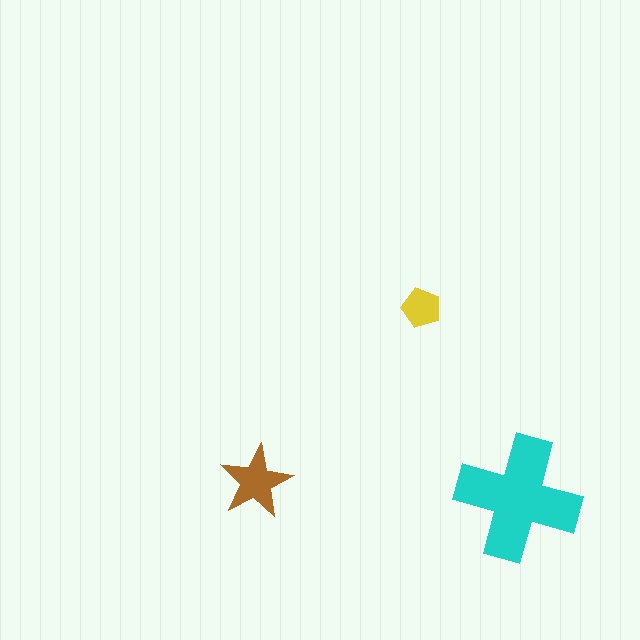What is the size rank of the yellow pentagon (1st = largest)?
3rd.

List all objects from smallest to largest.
The yellow pentagon, the brown star, the cyan cross.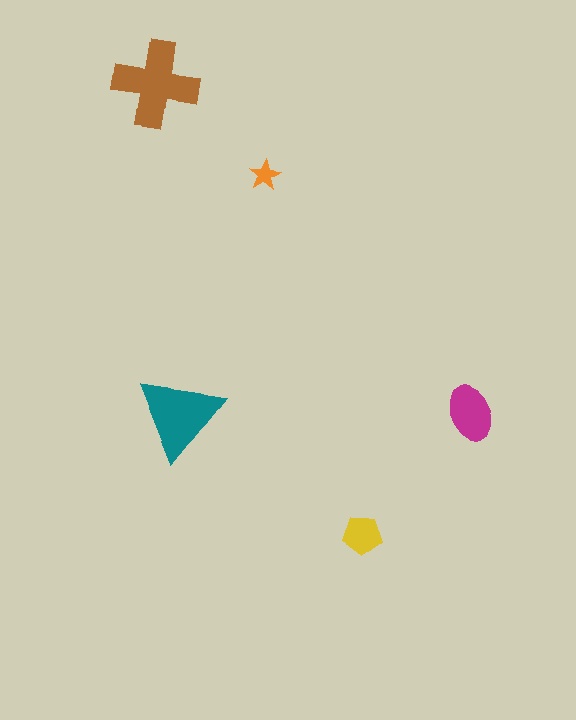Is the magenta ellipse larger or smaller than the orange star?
Larger.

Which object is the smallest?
The orange star.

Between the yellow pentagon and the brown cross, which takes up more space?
The brown cross.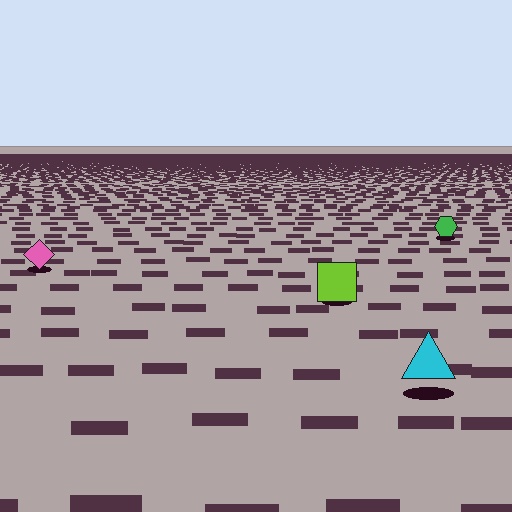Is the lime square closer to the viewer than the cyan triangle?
No. The cyan triangle is closer — you can tell from the texture gradient: the ground texture is coarser near it.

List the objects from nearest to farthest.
From nearest to farthest: the cyan triangle, the lime square, the pink diamond, the green hexagon.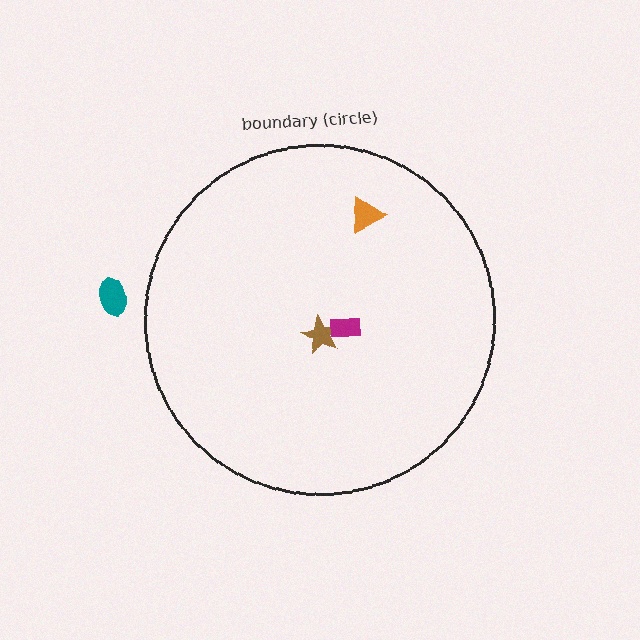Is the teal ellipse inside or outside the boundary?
Outside.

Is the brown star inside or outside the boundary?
Inside.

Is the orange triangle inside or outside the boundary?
Inside.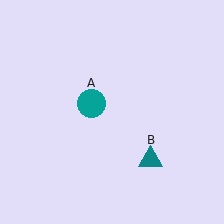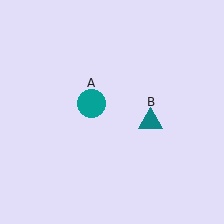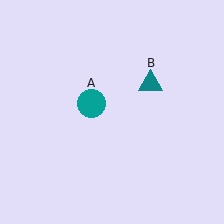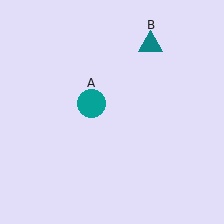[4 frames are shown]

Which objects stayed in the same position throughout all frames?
Teal circle (object A) remained stationary.